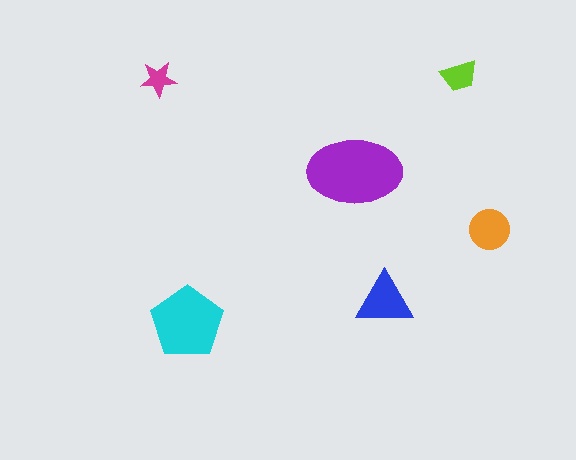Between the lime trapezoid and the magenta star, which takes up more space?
The lime trapezoid.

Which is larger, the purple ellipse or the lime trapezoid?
The purple ellipse.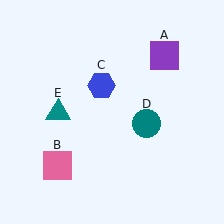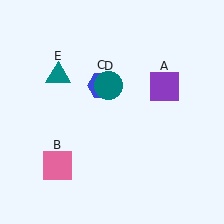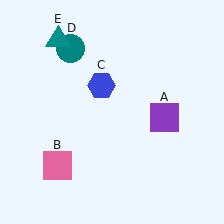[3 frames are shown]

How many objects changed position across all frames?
3 objects changed position: purple square (object A), teal circle (object D), teal triangle (object E).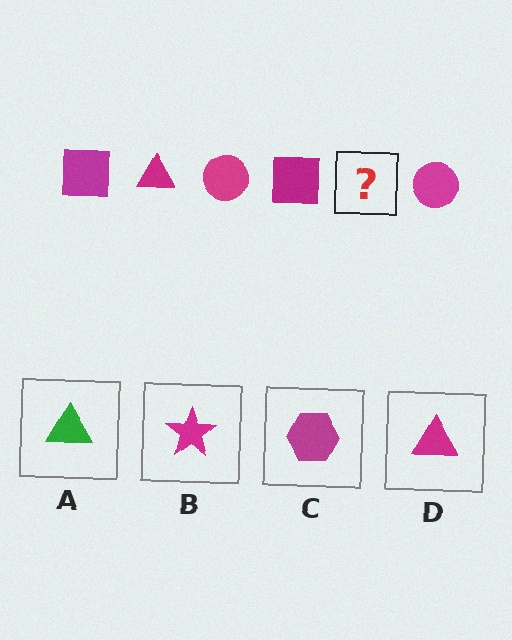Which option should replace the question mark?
Option D.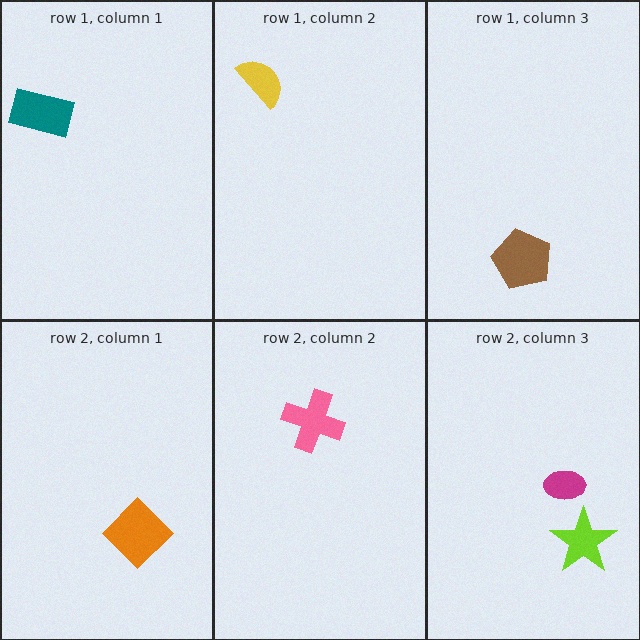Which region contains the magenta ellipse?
The row 2, column 3 region.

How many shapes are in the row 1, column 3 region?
1.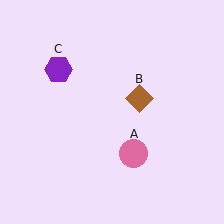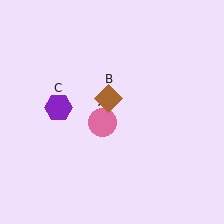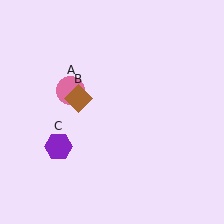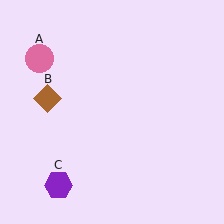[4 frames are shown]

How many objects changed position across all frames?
3 objects changed position: pink circle (object A), brown diamond (object B), purple hexagon (object C).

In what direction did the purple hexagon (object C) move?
The purple hexagon (object C) moved down.